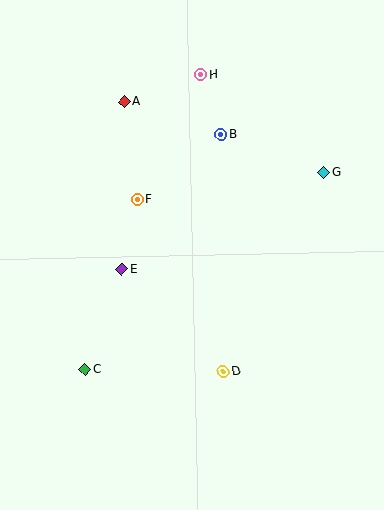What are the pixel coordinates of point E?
Point E is at (122, 269).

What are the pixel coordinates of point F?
Point F is at (137, 199).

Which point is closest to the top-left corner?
Point A is closest to the top-left corner.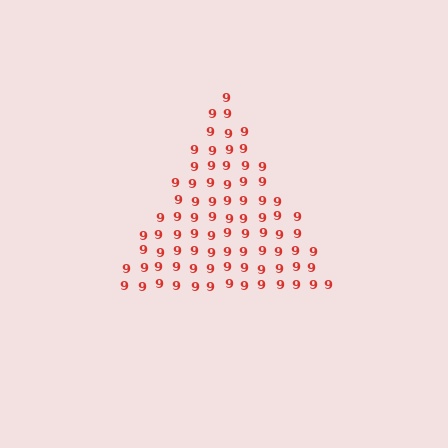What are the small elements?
The small elements are digit 9's.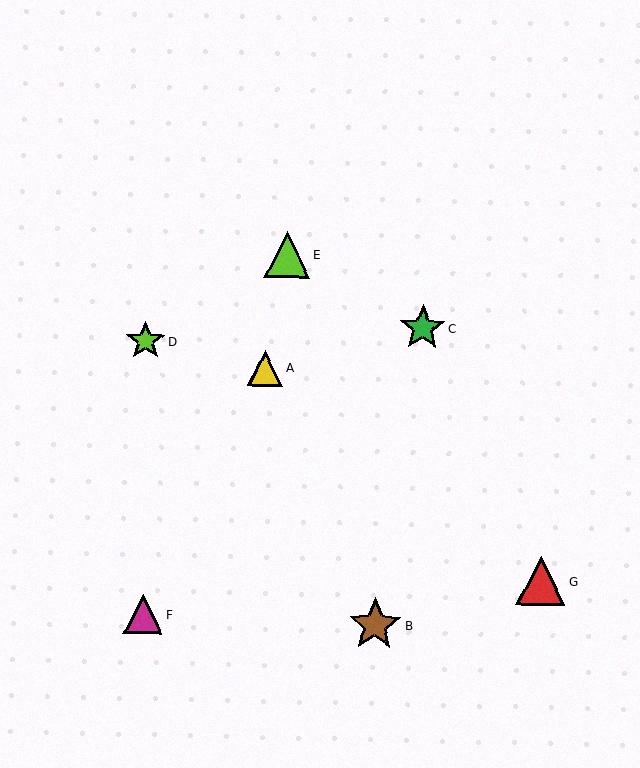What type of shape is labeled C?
Shape C is a green star.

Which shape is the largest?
The brown star (labeled B) is the largest.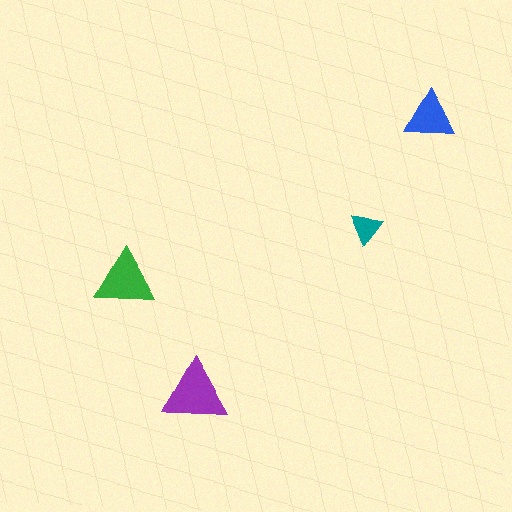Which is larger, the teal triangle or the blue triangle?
The blue one.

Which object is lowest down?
The purple triangle is bottommost.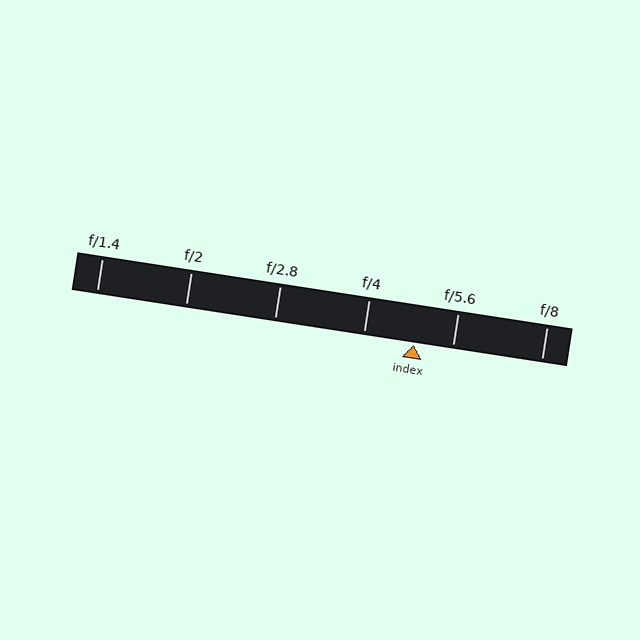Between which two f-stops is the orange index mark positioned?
The index mark is between f/4 and f/5.6.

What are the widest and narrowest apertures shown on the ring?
The widest aperture shown is f/1.4 and the narrowest is f/8.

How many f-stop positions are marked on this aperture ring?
There are 6 f-stop positions marked.